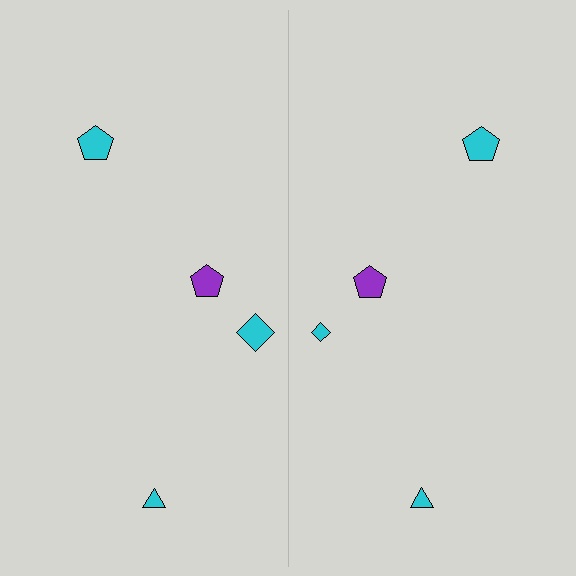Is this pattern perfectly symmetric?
No, the pattern is not perfectly symmetric. The cyan diamond on the right side has a different size than its mirror counterpart.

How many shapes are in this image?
There are 8 shapes in this image.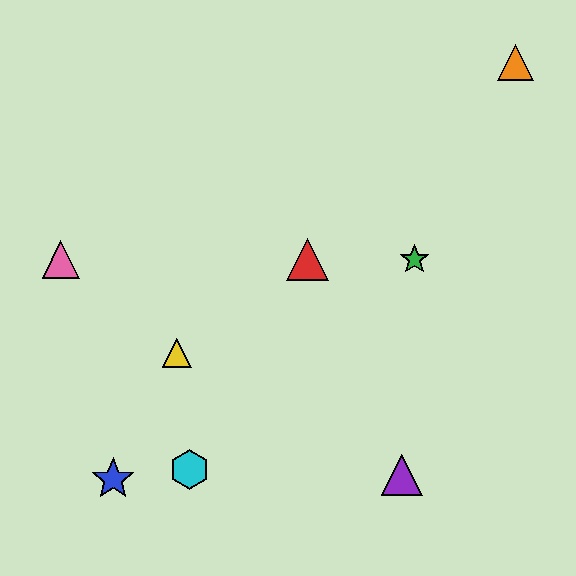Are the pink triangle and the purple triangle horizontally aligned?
No, the pink triangle is at y≈260 and the purple triangle is at y≈475.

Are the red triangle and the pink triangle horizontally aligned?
Yes, both are at y≈260.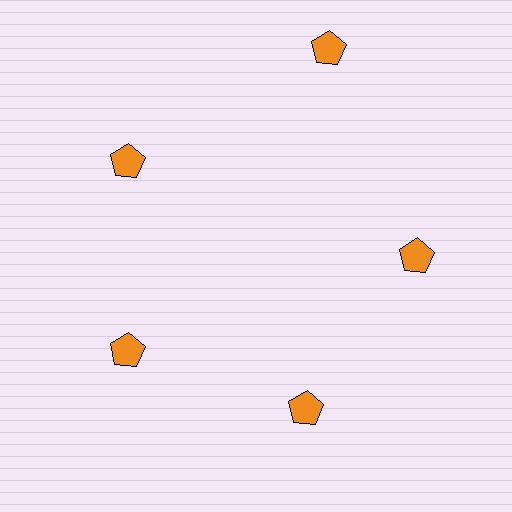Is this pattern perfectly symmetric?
No. The 5 orange pentagons are arranged in a ring, but one element near the 1 o'clock position is pushed outward from the center, breaking the 5-fold rotational symmetry.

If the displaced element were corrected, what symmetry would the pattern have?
It would have 5-fold rotational symmetry — the pattern would map onto itself every 72 degrees.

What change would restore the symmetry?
The symmetry would be restored by moving it inward, back onto the ring so that all 5 pentagons sit at equal angles and equal distance from the center.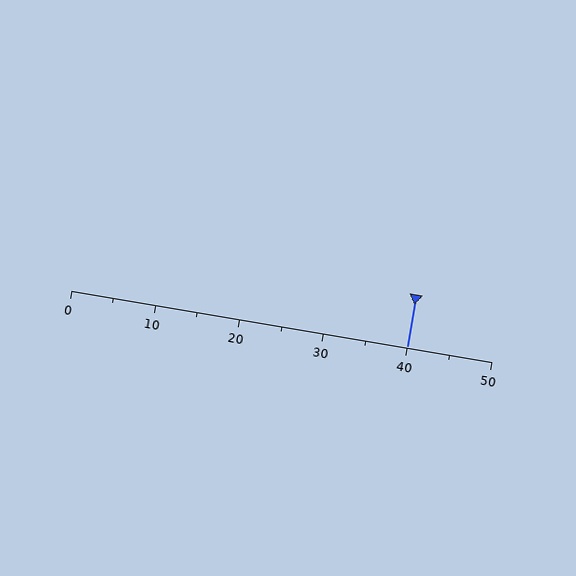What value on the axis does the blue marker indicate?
The marker indicates approximately 40.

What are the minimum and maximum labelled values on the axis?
The axis runs from 0 to 50.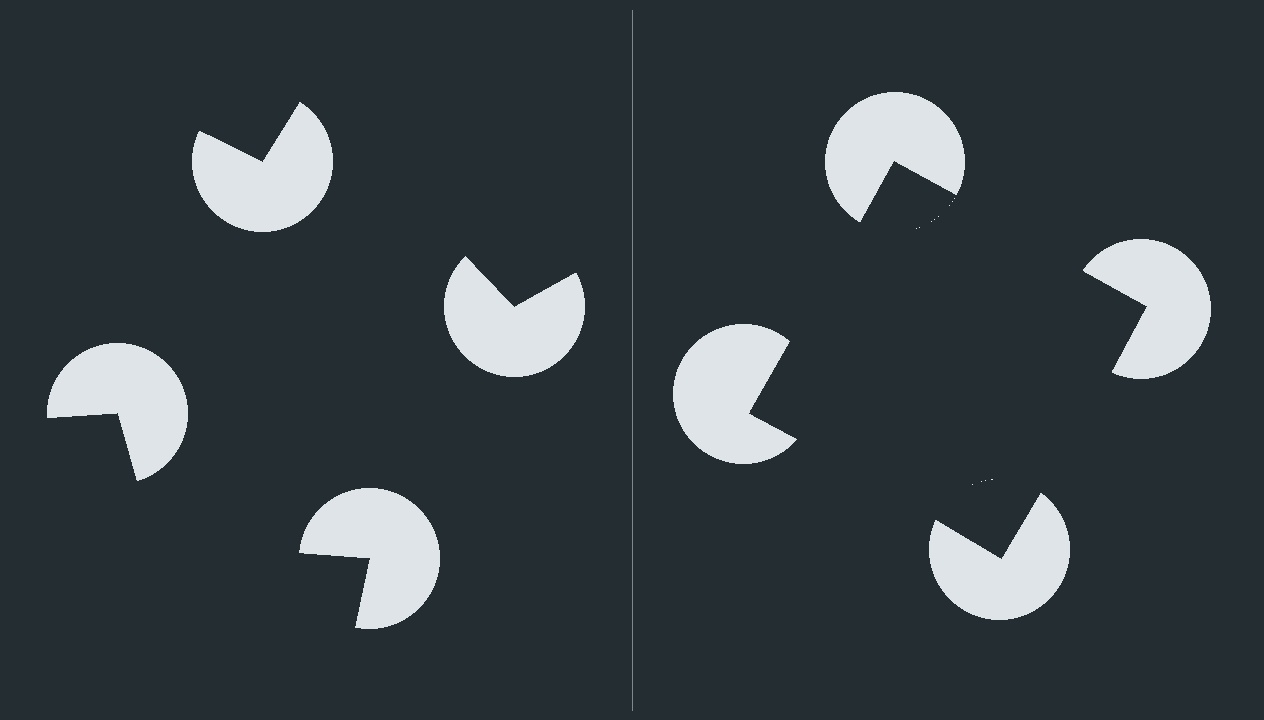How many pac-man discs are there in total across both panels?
8 — 4 on each side.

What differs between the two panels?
The pac-man discs are positioned identically on both sides; only the wedge orientations differ. On the right they align to a square; on the left they are misaligned.